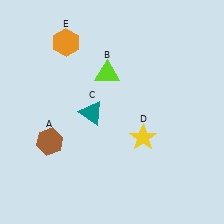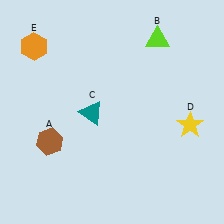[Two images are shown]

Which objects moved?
The objects that moved are: the lime triangle (B), the yellow star (D), the orange hexagon (E).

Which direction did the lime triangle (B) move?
The lime triangle (B) moved right.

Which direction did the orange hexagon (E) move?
The orange hexagon (E) moved left.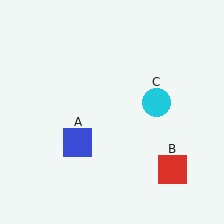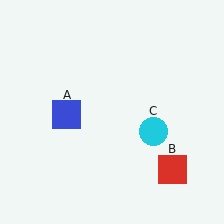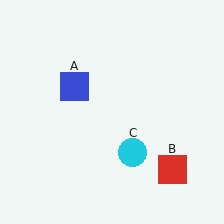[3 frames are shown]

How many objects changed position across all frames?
2 objects changed position: blue square (object A), cyan circle (object C).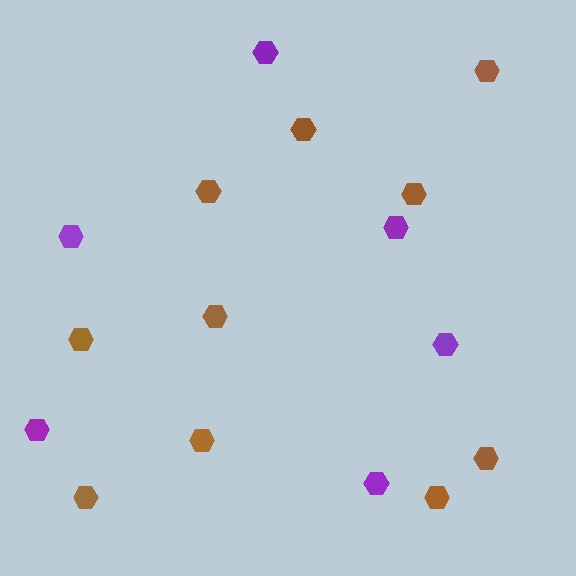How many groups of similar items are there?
There are 2 groups: one group of brown hexagons (10) and one group of purple hexagons (6).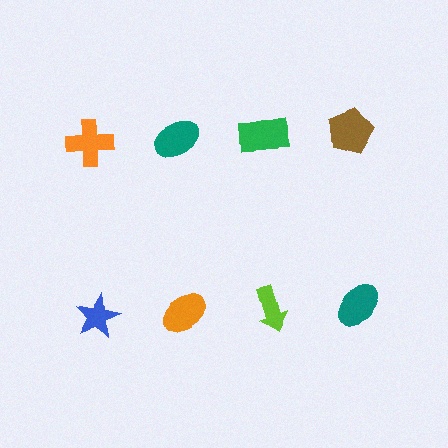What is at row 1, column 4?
A brown pentagon.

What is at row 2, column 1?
A blue star.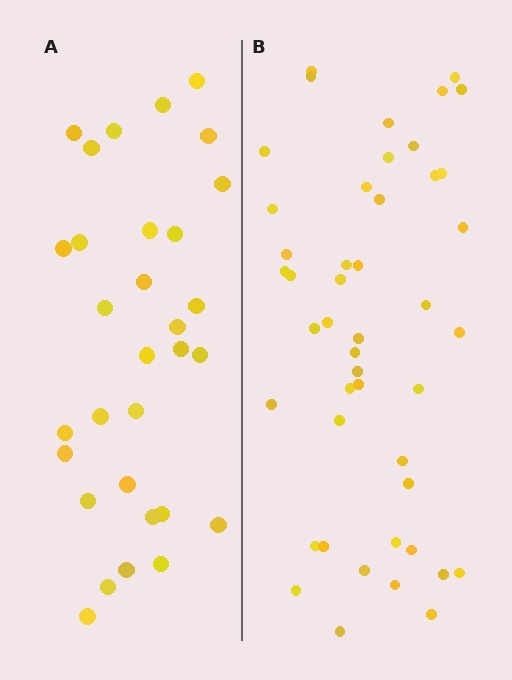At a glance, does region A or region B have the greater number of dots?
Region B (the right region) has more dots.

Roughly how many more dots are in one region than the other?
Region B has approximately 15 more dots than region A.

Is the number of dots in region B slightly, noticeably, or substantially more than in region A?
Region B has substantially more. The ratio is roughly 1.5 to 1.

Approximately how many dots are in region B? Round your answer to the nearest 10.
About 50 dots. (The exact count is 46, which rounds to 50.)